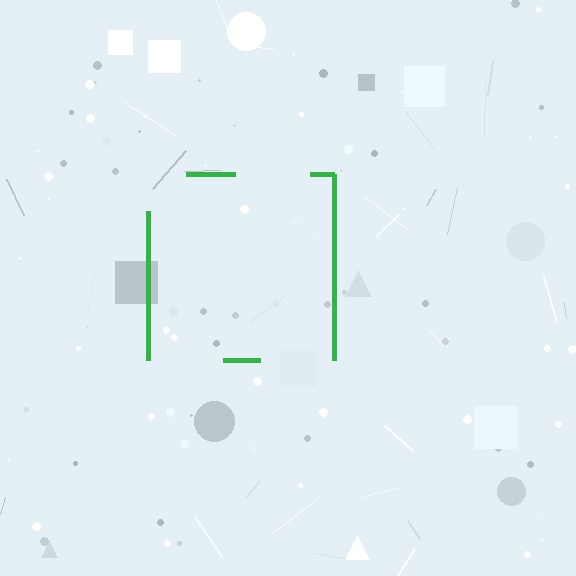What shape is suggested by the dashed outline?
The dashed outline suggests a square.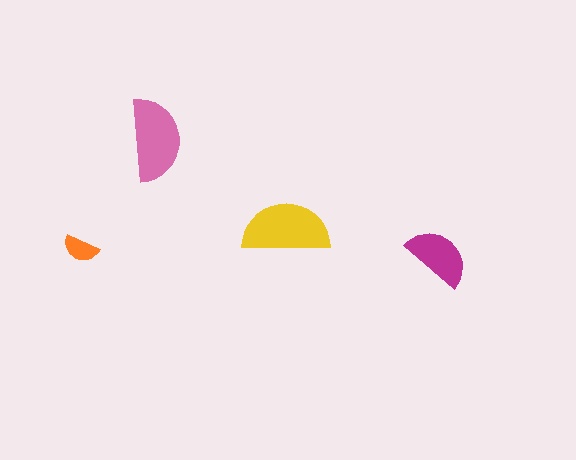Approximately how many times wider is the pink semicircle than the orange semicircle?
About 2.5 times wider.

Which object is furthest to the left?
The orange semicircle is leftmost.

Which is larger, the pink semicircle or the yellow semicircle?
The yellow one.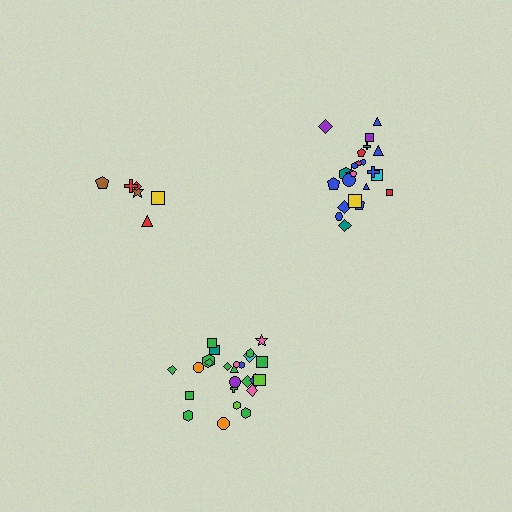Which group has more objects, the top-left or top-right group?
The top-right group.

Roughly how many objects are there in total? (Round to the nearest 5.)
Roughly 55 objects in total.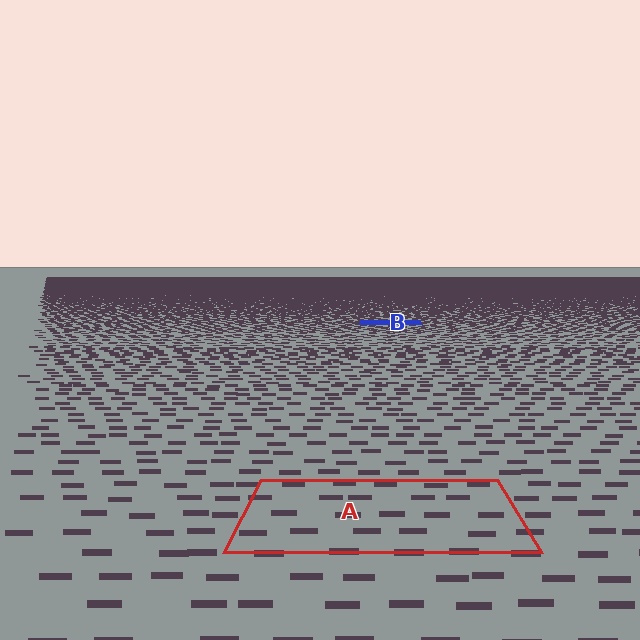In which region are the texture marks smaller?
The texture marks are smaller in region B, because it is farther away.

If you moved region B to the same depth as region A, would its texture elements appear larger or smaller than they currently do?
They would appear larger. At a closer depth, the same texture elements are projected at a bigger on-screen size.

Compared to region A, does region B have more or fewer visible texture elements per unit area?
Region B has more texture elements per unit area — they are packed more densely because it is farther away.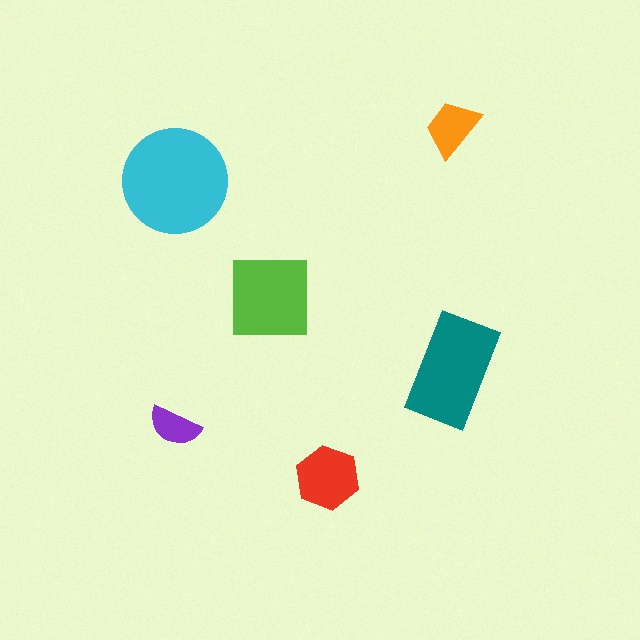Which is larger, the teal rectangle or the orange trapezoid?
The teal rectangle.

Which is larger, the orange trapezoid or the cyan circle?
The cyan circle.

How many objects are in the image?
There are 6 objects in the image.